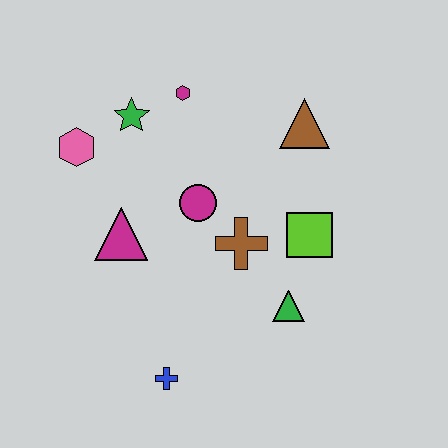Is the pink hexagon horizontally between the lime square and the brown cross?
No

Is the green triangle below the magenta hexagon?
Yes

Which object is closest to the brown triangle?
The lime square is closest to the brown triangle.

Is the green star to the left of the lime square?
Yes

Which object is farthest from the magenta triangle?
The brown triangle is farthest from the magenta triangle.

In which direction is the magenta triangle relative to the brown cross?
The magenta triangle is to the left of the brown cross.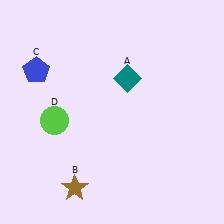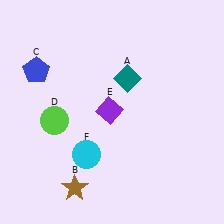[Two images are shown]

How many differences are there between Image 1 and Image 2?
There are 2 differences between the two images.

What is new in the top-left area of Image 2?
A purple diamond (E) was added in the top-left area of Image 2.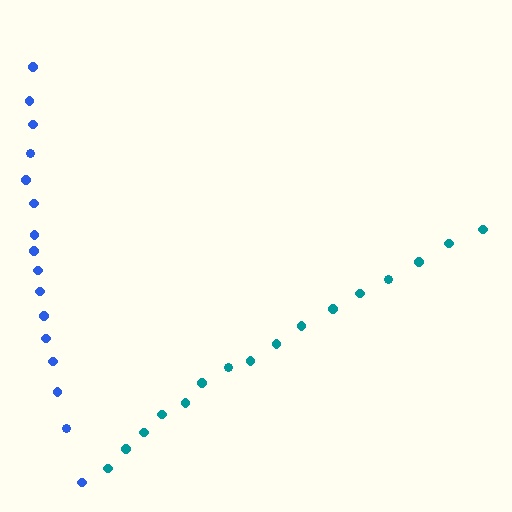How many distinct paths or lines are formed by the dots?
There are 2 distinct paths.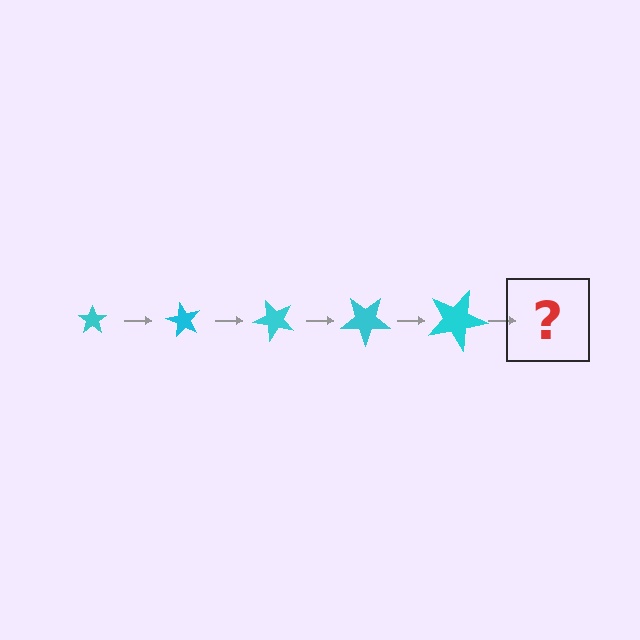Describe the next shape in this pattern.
It should be a star, larger than the previous one and rotated 300 degrees from the start.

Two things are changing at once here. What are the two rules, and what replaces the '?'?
The two rules are that the star grows larger each step and it rotates 60 degrees each step. The '?' should be a star, larger than the previous one and rotated 300 degrees from the start.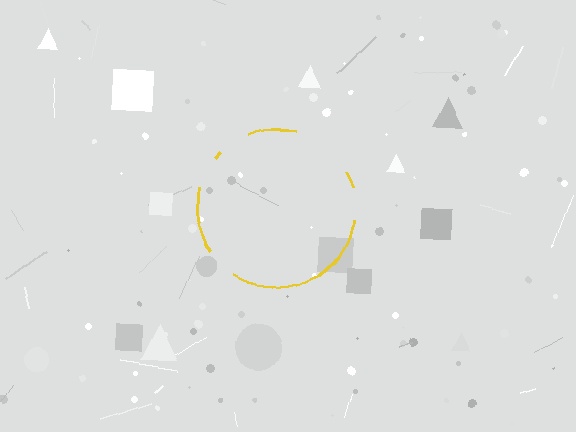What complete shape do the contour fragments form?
The contour fragments form a circle.